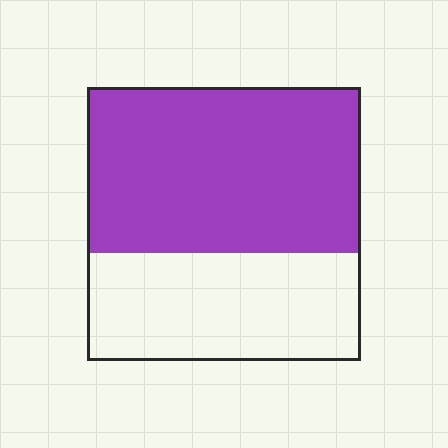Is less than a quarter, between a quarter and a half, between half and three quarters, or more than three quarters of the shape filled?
Between half and three quarters.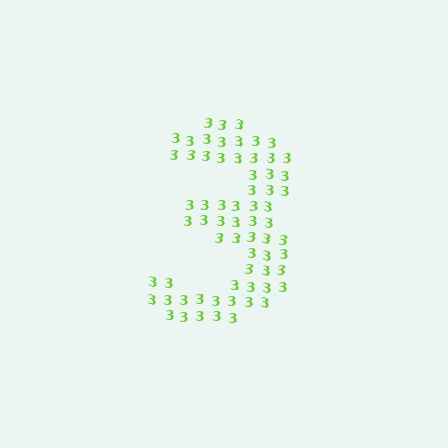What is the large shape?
The large shape is the digit 3.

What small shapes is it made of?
It is made of small digit 3's.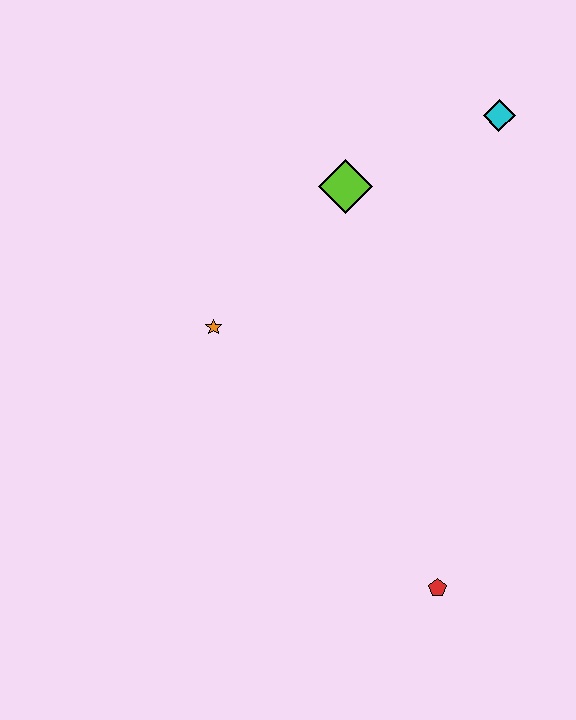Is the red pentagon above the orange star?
No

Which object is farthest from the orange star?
The cyan diamond is farthest from the orange star.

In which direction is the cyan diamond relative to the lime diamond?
The cyan diamond is to the right of the lime diamond.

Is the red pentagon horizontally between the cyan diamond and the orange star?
Yes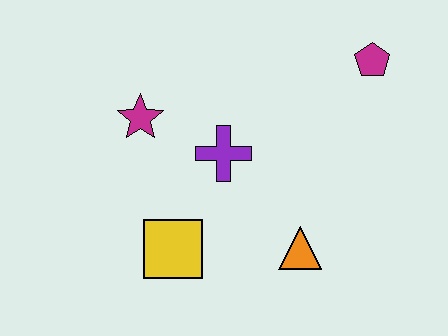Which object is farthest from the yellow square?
The magenta pentagon is farthest from the yellow square.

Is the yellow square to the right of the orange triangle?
No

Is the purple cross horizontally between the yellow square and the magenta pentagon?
Yes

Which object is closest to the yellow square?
The purple cross is closest to the yellow square.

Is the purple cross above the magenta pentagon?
No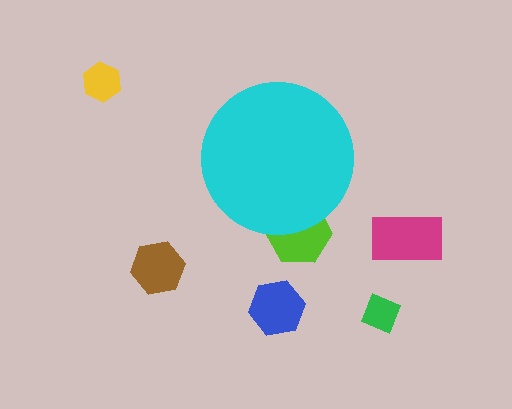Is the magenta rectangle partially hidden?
No, the magenta rectangle is fully visible.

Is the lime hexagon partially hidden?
Yes, the lime hexagon is partially hidden behind the cyan circle.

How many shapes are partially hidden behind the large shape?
1 shape is partially hidden.